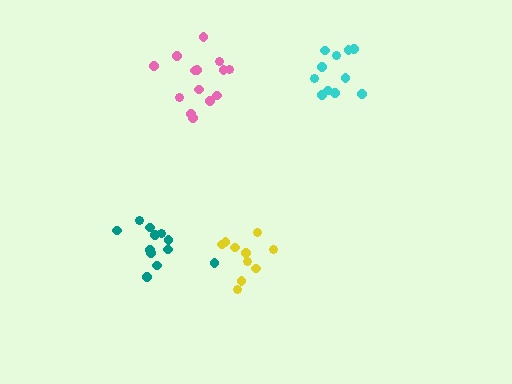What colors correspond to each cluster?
The clusters are colored: cyan, yellow, teal, pink.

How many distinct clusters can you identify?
There are 4 distinct clusters.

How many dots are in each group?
Group 1: 11 dots, Group 2: 10 dots, Group 3: 12 dots, Group 4: 14 dots (47 total).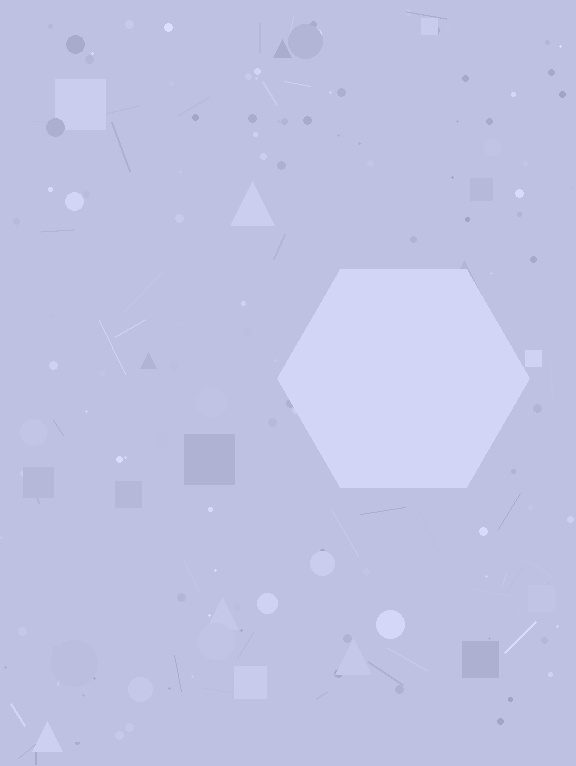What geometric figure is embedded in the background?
A hexagon is embedded in the background.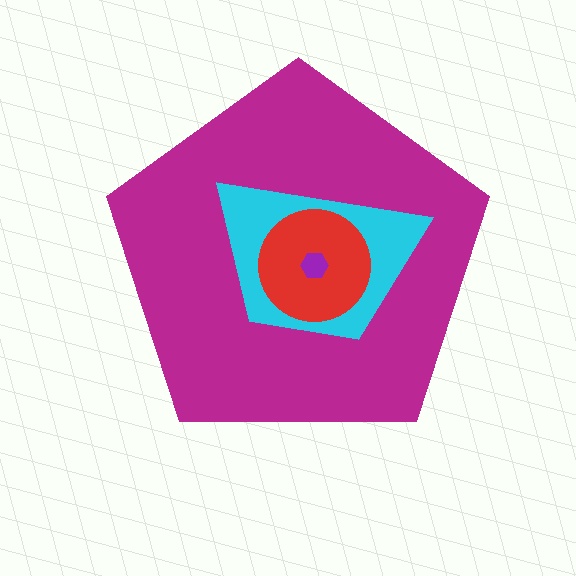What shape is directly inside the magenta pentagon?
The cyan trapezoid.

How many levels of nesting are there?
4.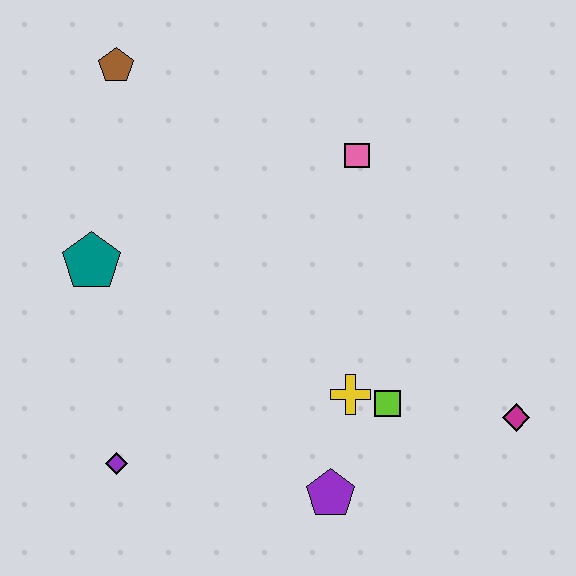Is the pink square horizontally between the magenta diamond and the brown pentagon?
Yes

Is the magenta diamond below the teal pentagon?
Yes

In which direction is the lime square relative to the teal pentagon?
The lime square is to the right of the teal pentagon.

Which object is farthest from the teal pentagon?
The magenta diamond is farthest from the teal pentagon.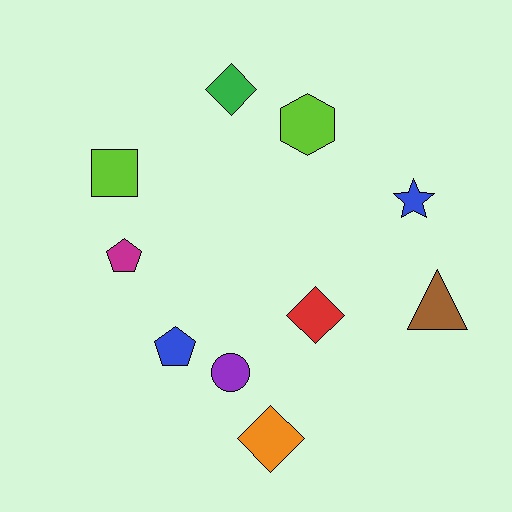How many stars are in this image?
There is 1 star.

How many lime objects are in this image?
There are 2 lime objects.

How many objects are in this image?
There are 10 objects.